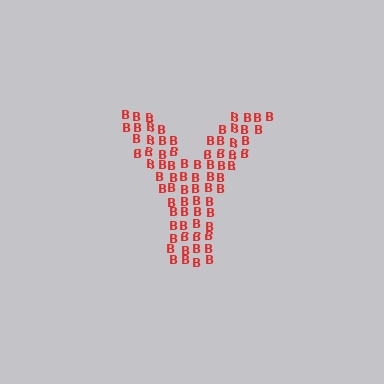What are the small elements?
The small elements are letter B's.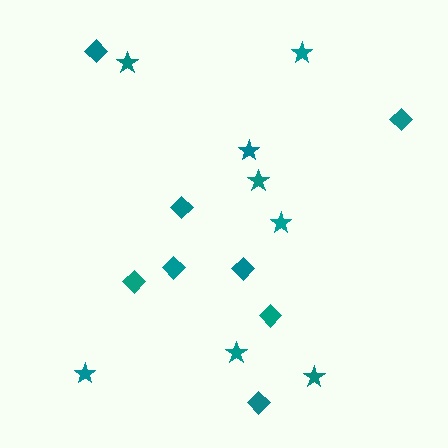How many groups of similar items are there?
There are 2 groups: one group of diamonds (8) and one group of stars (8).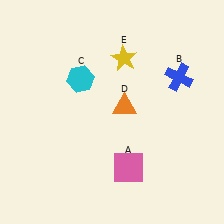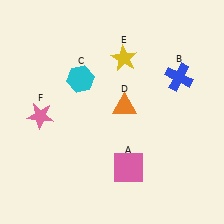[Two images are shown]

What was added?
A pink star (F) was added in Image 2.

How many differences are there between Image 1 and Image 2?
There is 1 difference between the two images.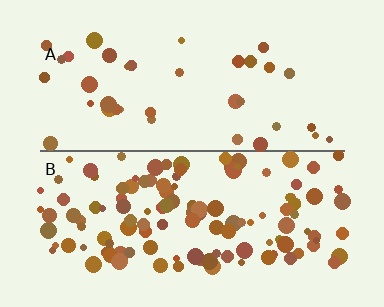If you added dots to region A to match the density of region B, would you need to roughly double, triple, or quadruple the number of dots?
Approximately triple.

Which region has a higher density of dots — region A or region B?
B (the bottom).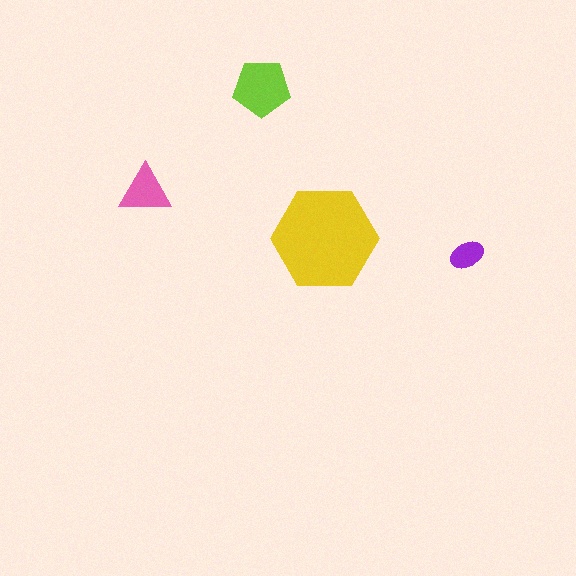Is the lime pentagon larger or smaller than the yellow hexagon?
Smaller.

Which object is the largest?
The yellow hexagon.